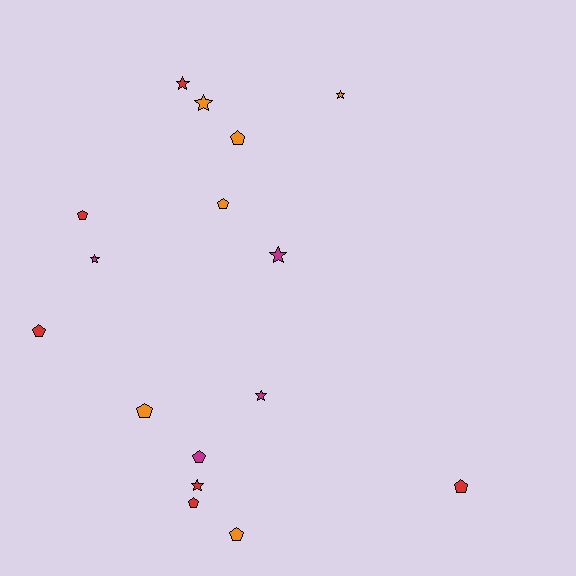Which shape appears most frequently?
Pentagon, with 9 objects.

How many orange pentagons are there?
There are 4 orange pentagons.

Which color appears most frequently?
Red, with 6 objects.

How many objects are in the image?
There are 16 objects.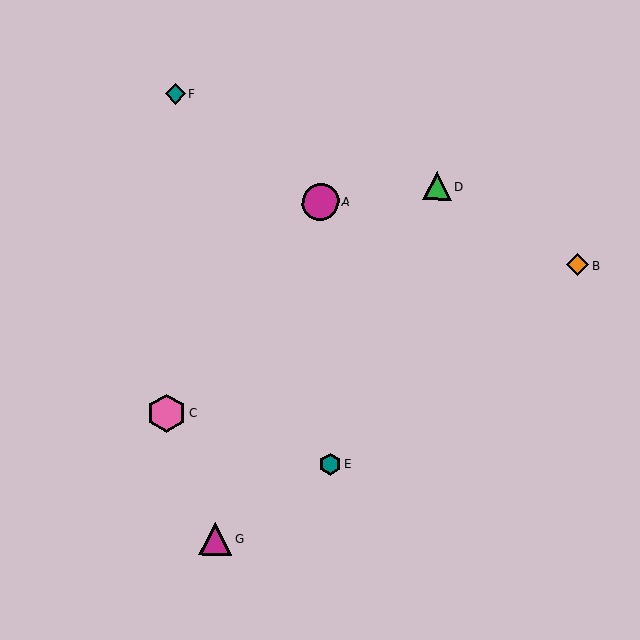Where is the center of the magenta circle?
The center of the magenta circle is at (321, 202).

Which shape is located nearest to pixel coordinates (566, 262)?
The orange diamond (labeled B) at (578, 265) is nearest to that location.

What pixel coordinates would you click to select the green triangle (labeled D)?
Click at (437, 186) to select the green triangle D.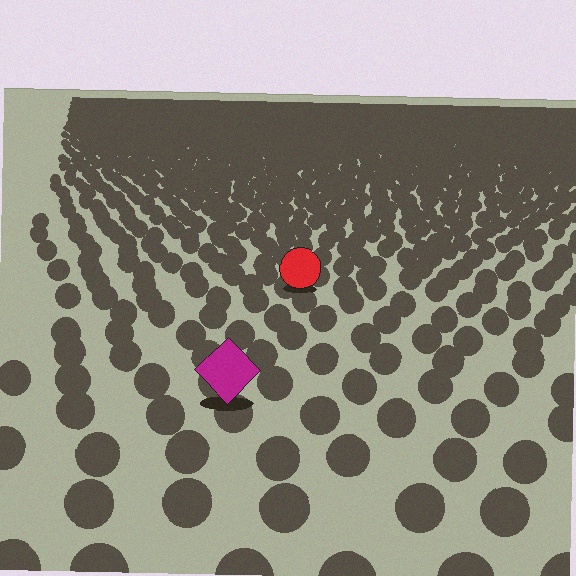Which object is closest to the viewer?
The magenta diamond is closest. The texture marks near it are larger and more spread out.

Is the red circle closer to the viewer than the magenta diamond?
No. The magenta diamond is closer — you can tell from the texture gradient: the ground texture is coarser near it.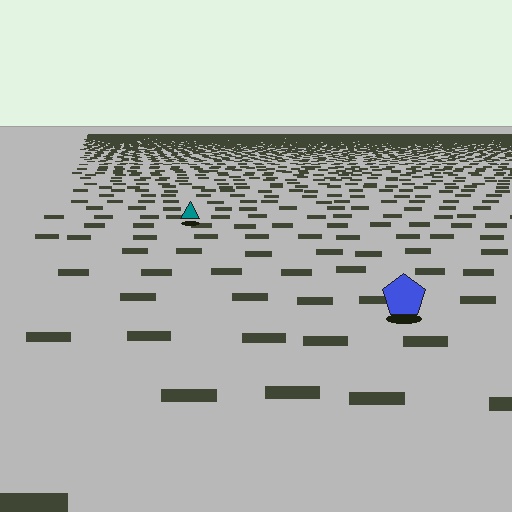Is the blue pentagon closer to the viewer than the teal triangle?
Yes. The blue pentagon is closer — you can tell from the texture gradient: the ground texture is coarser near it.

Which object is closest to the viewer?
The blue pentagon is closest. The texture marks near it are larger and more spread out.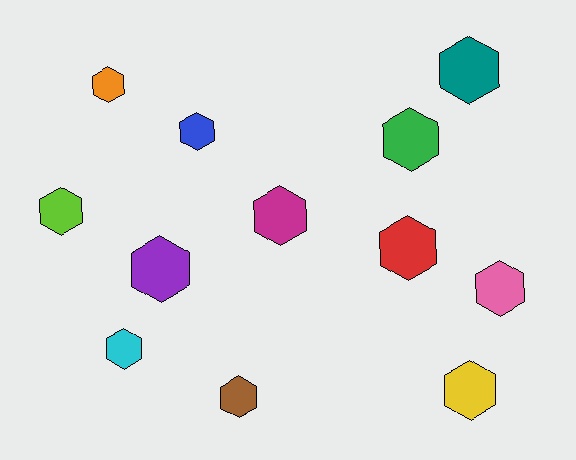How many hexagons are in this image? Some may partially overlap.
There are 12 hexagons.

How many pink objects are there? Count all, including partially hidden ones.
There is 1 pink object.